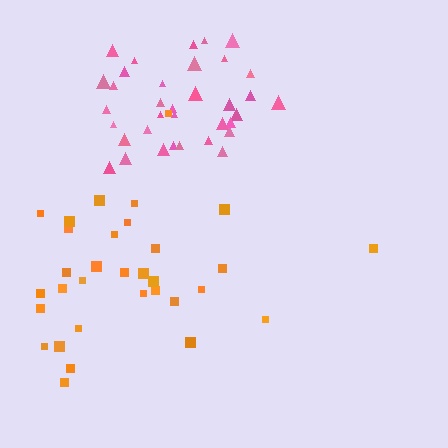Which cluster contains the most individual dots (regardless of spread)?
Pink (35).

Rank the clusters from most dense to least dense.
pink, orange.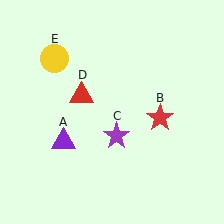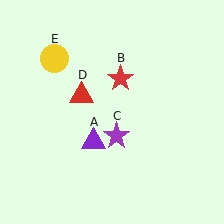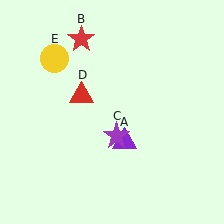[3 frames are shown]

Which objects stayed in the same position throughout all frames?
Purple star (object C) and red triangle (object D) and yellow circle (object E) remained stationary.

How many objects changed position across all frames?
2 objects changed position: purple triangle (object A), red star (object B).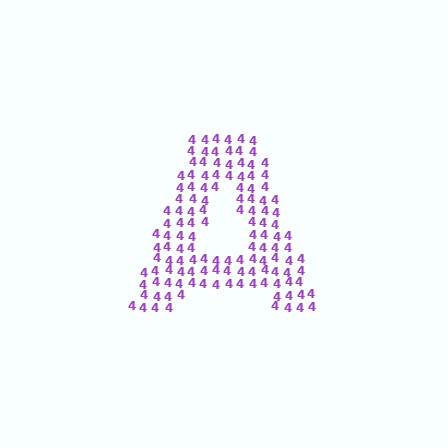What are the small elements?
The small elements are digit 4's.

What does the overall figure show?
The overall figure shows the letter A.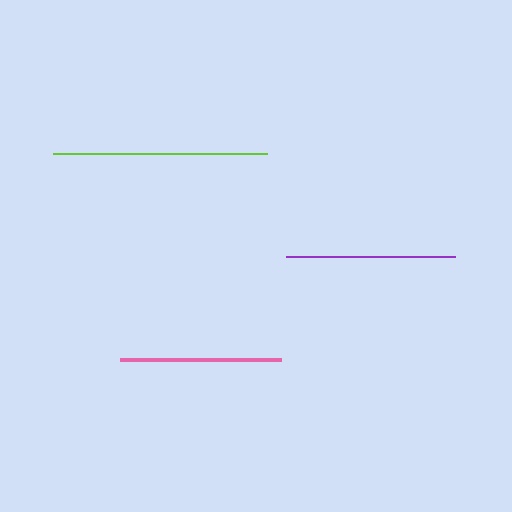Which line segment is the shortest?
The pink line is the shortest at approximately 161 pixels.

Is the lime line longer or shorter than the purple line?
The lime line is longer than the purple line.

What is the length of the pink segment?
The pink segment is approximately 161 pixels long.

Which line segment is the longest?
The lime line is the longest at approximately 214 pixels.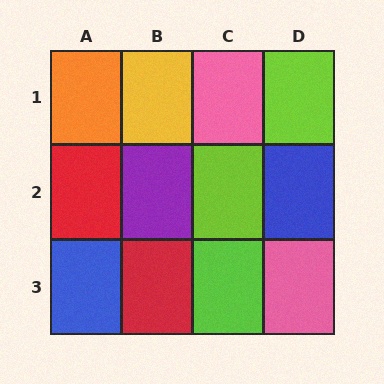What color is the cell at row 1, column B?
Yellow.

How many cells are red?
2 cells are red.